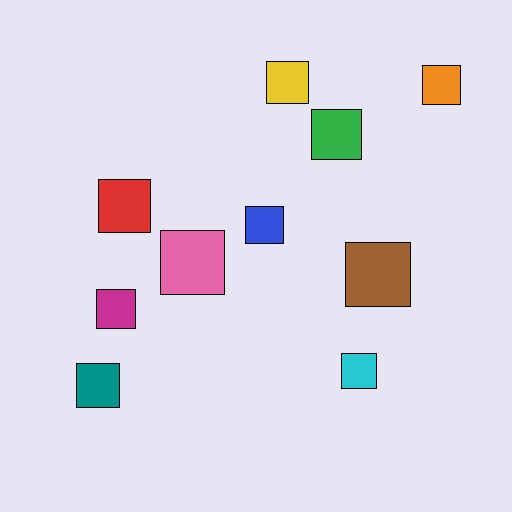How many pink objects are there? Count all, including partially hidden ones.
There is 1 pink object.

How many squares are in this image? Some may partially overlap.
There are 10 squares.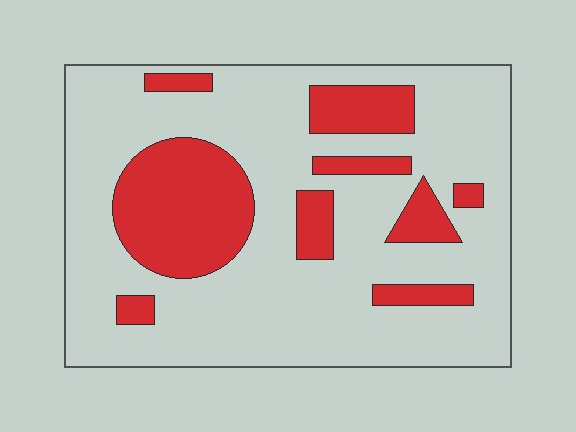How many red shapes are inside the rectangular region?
9.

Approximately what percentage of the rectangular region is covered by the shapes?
Approximately 25%.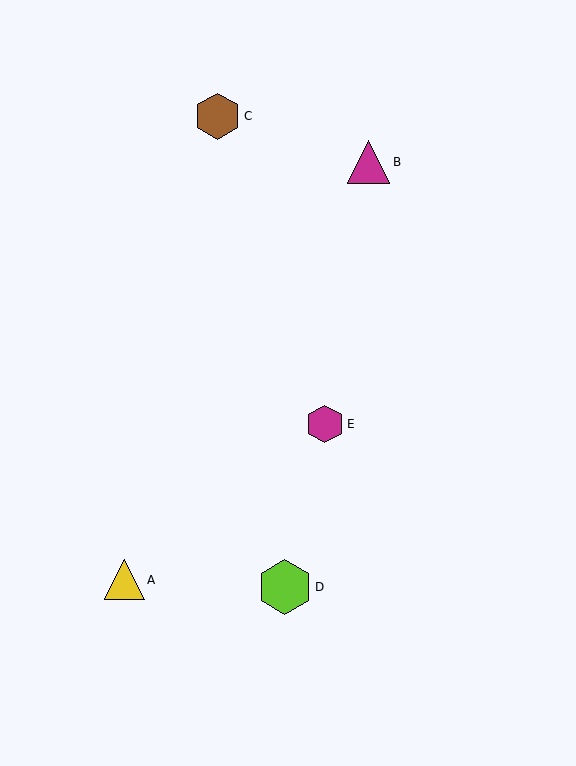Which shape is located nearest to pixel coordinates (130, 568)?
The yellow triangle (labeled A) at (124, 580) is nearest to that location.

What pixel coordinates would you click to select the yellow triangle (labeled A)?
Click at (124, 580) to select the yellow triangle A.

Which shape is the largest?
The lime hexagon (labeled D) is the largest.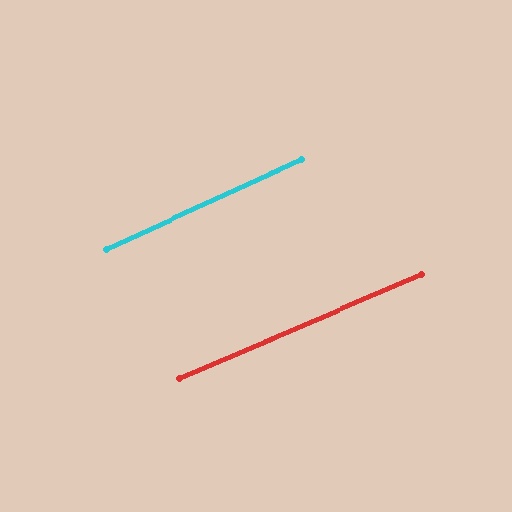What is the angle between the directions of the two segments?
Approximately 1 degree.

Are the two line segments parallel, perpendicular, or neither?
Parallel — their directions differ by only 1.3°.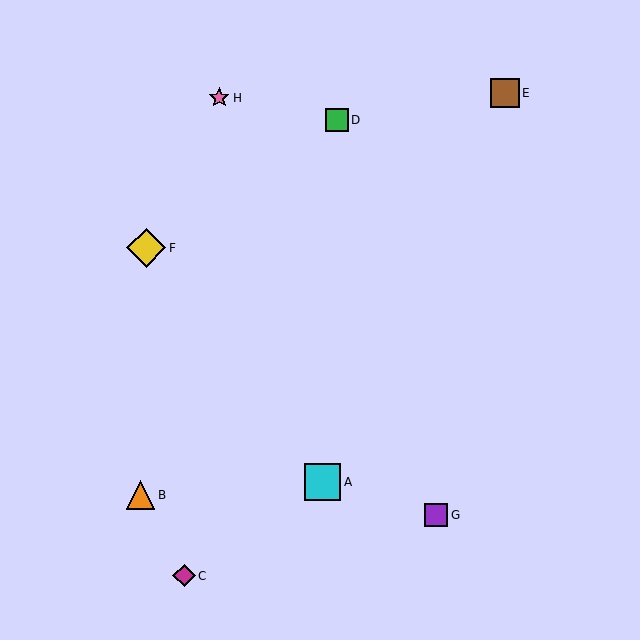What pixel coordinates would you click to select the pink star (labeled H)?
Click at (219, 98) to select the pink star H.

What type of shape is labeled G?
Shape G is a purple square.